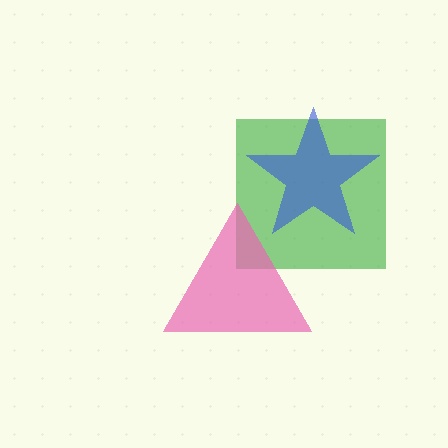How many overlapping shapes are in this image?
There are 3 overlapping shapes in the image.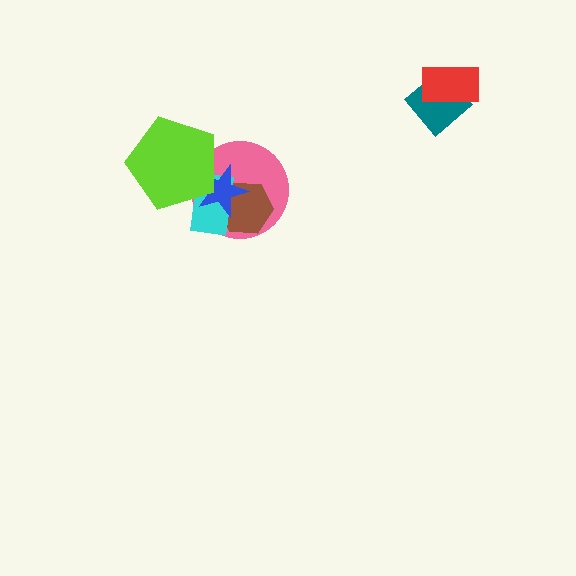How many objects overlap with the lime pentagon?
3 objects overlap with the lime pentagon.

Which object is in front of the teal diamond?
The red rectangle is in front of the teal diamond.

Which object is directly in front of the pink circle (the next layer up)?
The brown hexagon is directly in front of the pink circle.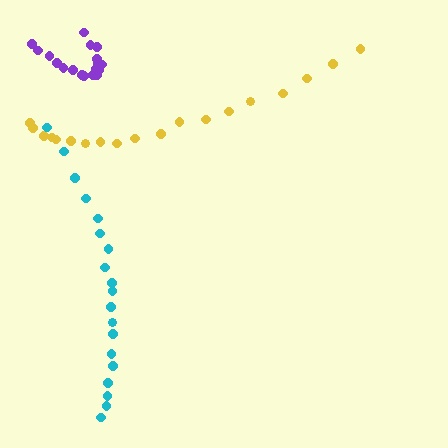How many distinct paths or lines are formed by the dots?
There are 3 distinct paths.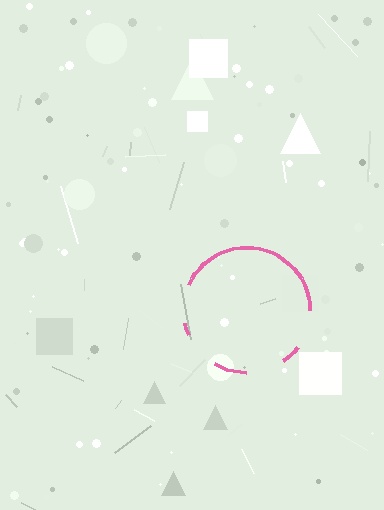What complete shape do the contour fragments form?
The contour fragments form a circle.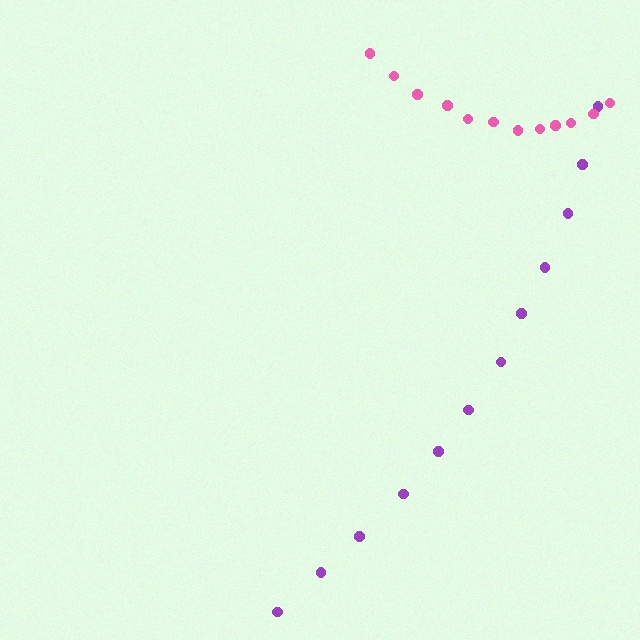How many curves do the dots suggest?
There are 2 distinct paths.